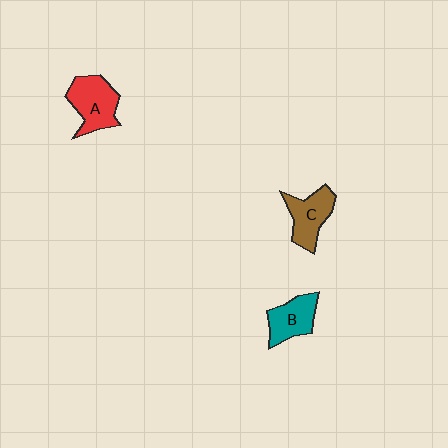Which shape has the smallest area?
Shape B (teal).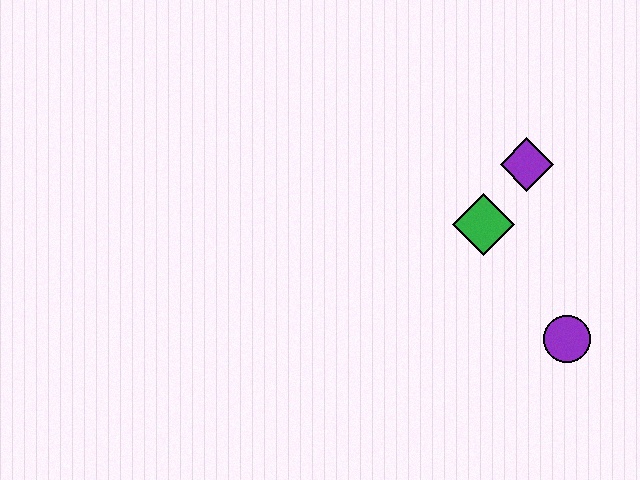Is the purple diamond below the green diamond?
No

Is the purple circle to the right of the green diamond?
Yes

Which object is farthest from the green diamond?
The purple circle is farthest from the green diamond.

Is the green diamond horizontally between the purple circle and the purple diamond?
No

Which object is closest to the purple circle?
The green diamond is closest to the purple circle.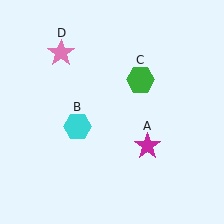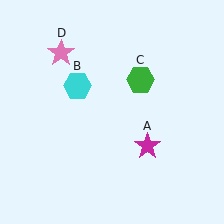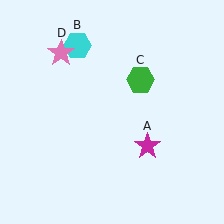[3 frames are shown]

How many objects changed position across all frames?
1 object changed position: cyan hexagon (object B).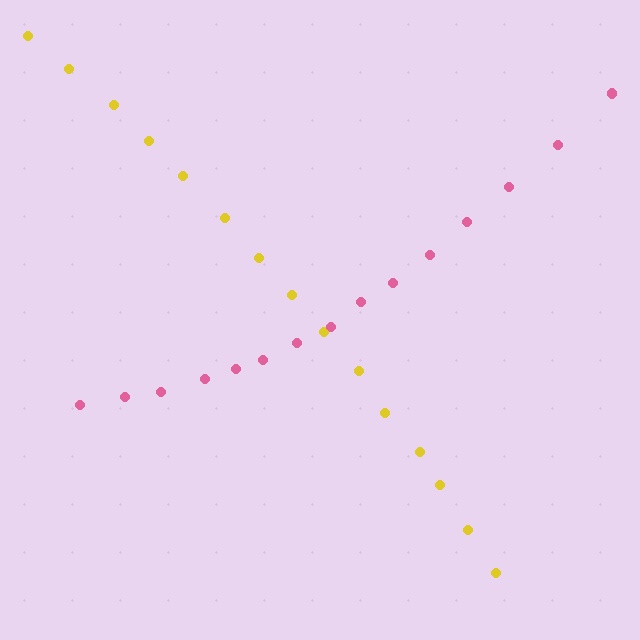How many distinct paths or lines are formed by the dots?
There are 2 distinct paths.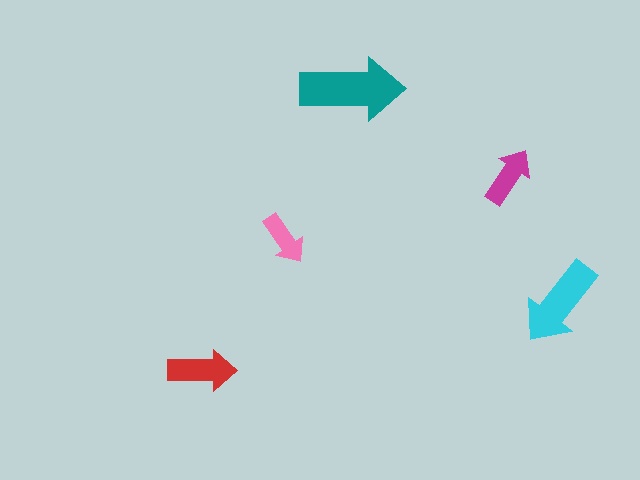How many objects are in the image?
There are 5 objects in the image.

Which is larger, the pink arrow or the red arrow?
The red one.